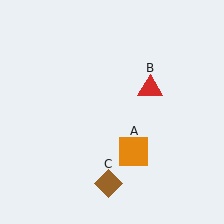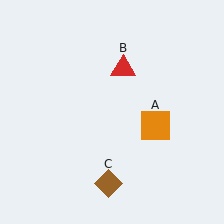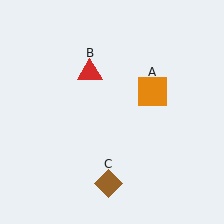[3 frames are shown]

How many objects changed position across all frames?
2 objects changed position: orange square (object A), red triangle (object B).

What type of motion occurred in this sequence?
The orange square (object A), red triangle (object B) rotated counterclockwise around the center of the scene.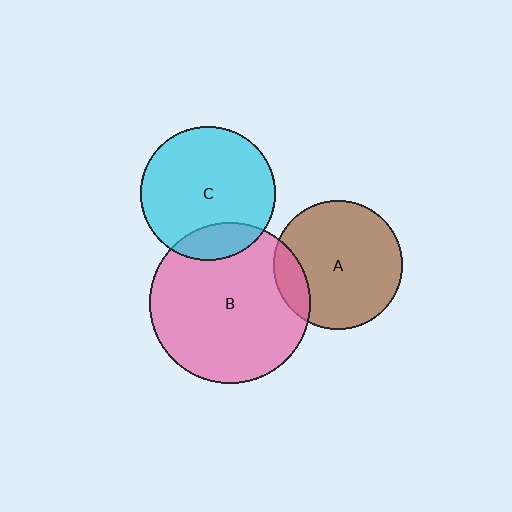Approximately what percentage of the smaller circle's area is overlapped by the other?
Approximately 15%.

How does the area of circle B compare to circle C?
Approximately 1.4 times.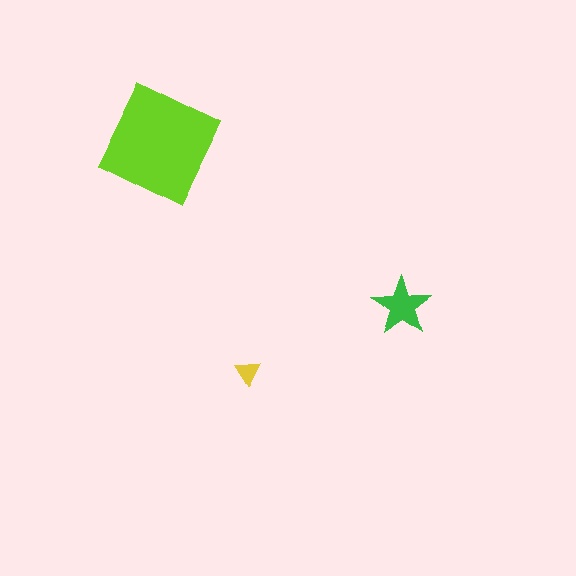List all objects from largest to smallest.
The lime square, the green star, the yellow triangle.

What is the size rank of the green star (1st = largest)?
2nd.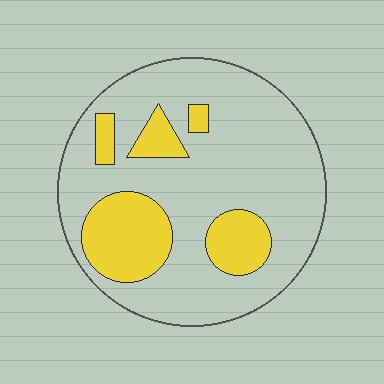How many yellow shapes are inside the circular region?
5.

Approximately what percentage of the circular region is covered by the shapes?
Approximately 25%.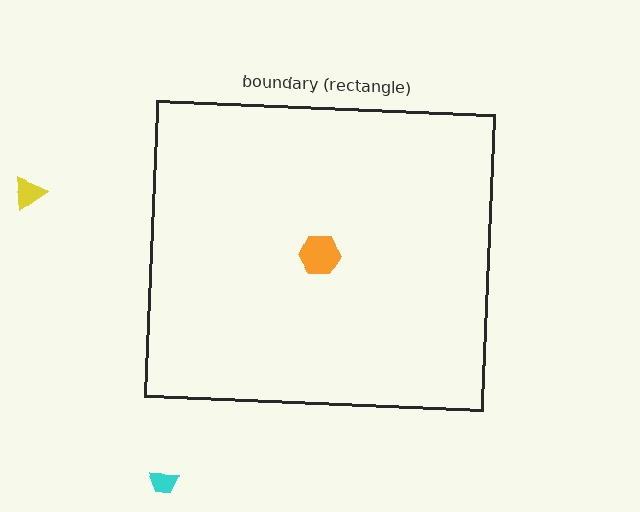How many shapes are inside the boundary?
1 inside, 2 outside.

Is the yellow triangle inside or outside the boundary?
Outside.